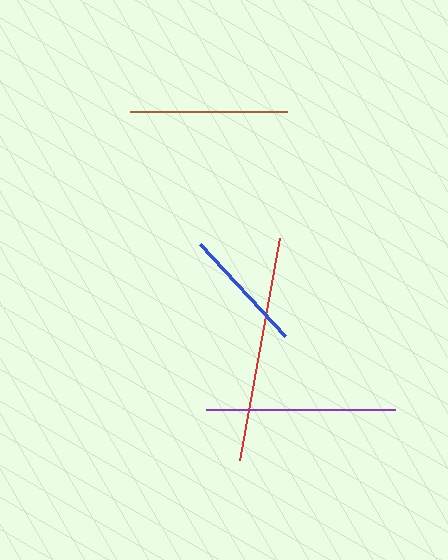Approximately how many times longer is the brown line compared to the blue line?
The brown line is approximately 1.3 times the length of the blue line.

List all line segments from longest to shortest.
From longest to shortest: red, purple, brown, blue.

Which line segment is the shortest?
The blue line is the shortest at approximately 125 pixels.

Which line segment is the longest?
The red line is the longest at approximately 225 pixels.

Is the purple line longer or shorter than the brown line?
The purple line is longer than the brown line.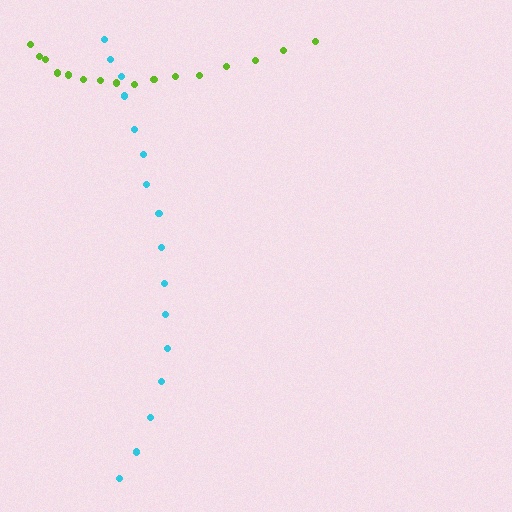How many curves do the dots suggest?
There are 2 distinct paths.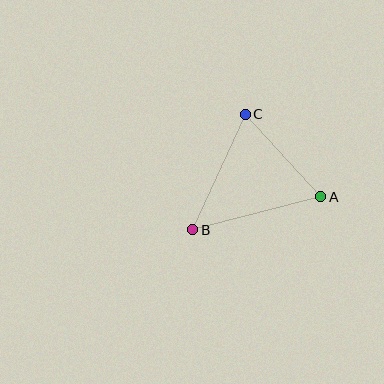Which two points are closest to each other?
Points A and C are closest to each other.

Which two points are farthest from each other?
Points A and B are farthest from each other.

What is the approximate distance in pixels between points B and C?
The distance between B and C is approximately 127 pixels.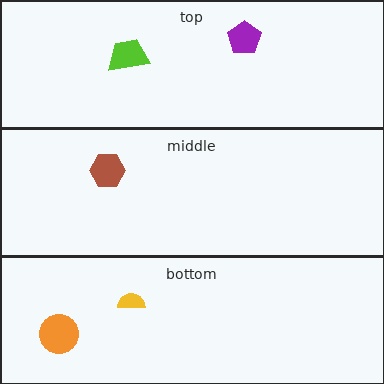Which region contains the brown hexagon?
The middle region.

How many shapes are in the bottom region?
2.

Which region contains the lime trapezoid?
The top region.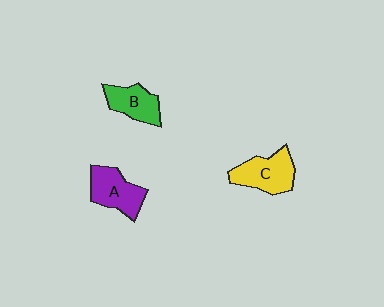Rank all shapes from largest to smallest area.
From largest to smallest: C (yellow), A (purple), B (green).